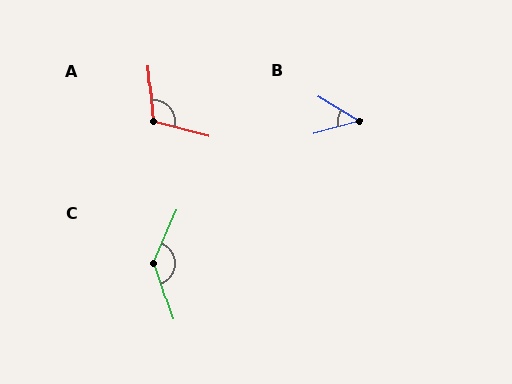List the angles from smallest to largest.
B (47°), A (110°), C (138°).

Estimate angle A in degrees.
Approximately 110 degrees.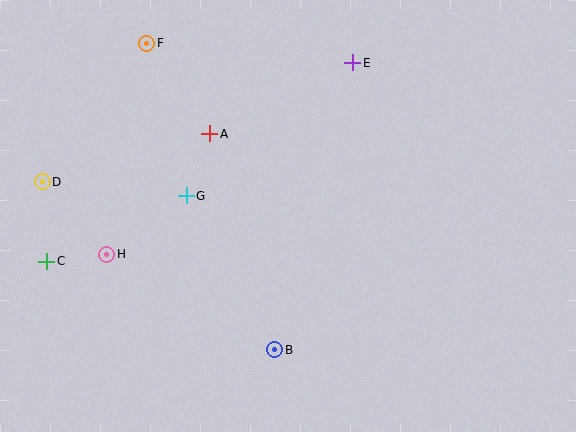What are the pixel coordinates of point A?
Point A is at (210, 134).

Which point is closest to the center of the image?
Point G at (186, 196) is closest to the center.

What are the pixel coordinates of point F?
Point F is at (147, 43).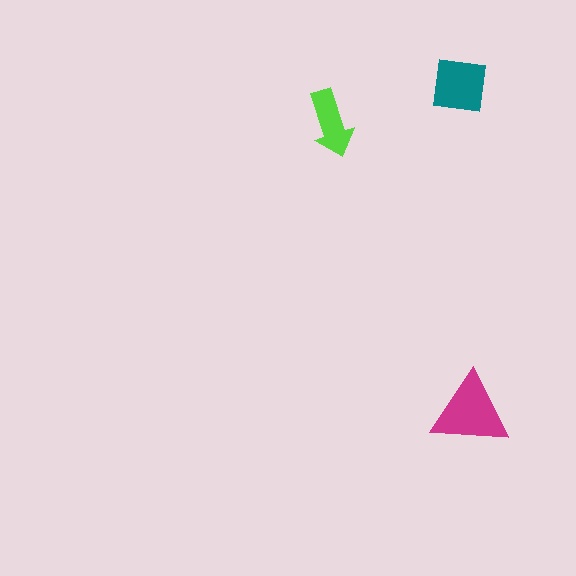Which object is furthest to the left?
The lime arrow is leftmost.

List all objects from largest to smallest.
The magenta triangle, the teal square, the lime arrow.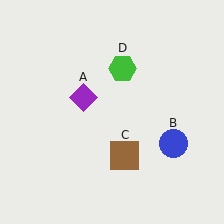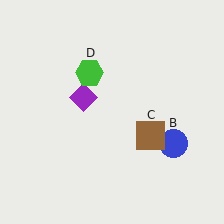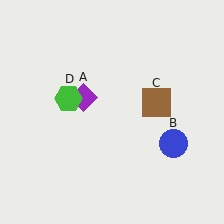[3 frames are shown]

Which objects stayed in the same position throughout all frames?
Purple diamond (object A) and blue circle (object B) remained stationary.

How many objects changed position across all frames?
2 objects changed position: brown square (object C), green hexagon (object D).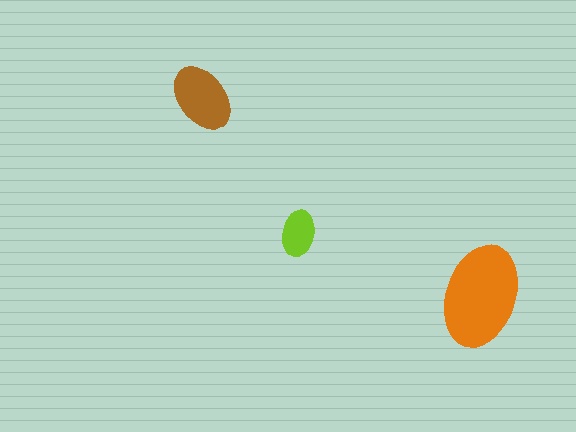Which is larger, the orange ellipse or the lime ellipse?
The orange one.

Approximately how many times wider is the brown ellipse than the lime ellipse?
About 1.5 times wider.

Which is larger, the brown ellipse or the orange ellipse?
The orange one.